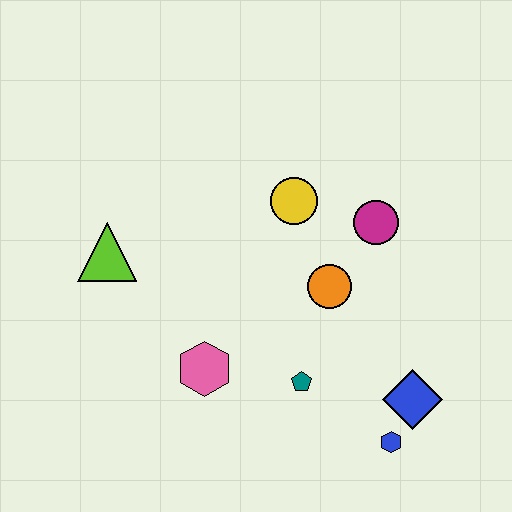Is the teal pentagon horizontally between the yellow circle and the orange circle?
Yes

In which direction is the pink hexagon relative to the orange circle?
The pink hexagon is to the left of the orange circle.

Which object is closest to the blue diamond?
The blue hexagon is closest to the blue diamond.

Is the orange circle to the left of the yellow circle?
No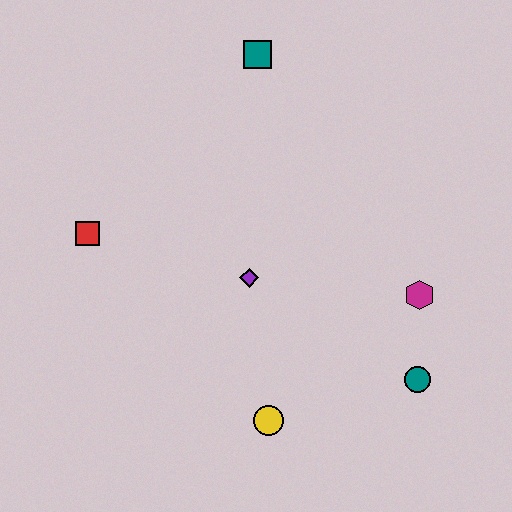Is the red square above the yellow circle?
Yes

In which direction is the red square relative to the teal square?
The red square is below the teal square.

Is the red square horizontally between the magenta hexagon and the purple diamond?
No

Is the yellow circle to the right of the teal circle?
No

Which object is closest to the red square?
The purple diamond is closest to the red square.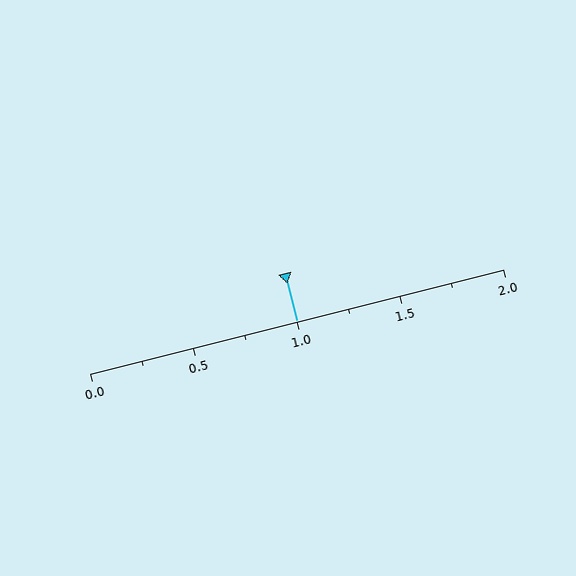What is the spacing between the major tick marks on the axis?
The major ticks are spaced 0.5 apart.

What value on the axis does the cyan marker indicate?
The marker indicates approximately 1.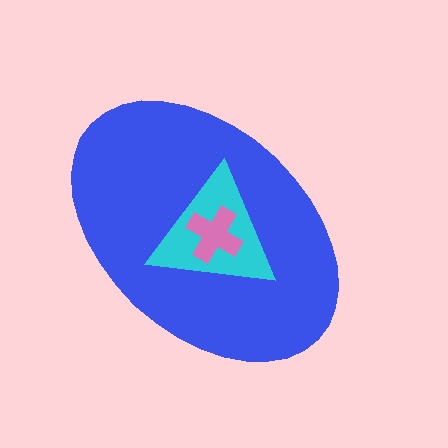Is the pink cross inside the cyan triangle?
Yes.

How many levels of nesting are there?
3.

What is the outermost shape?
The blue ellipse.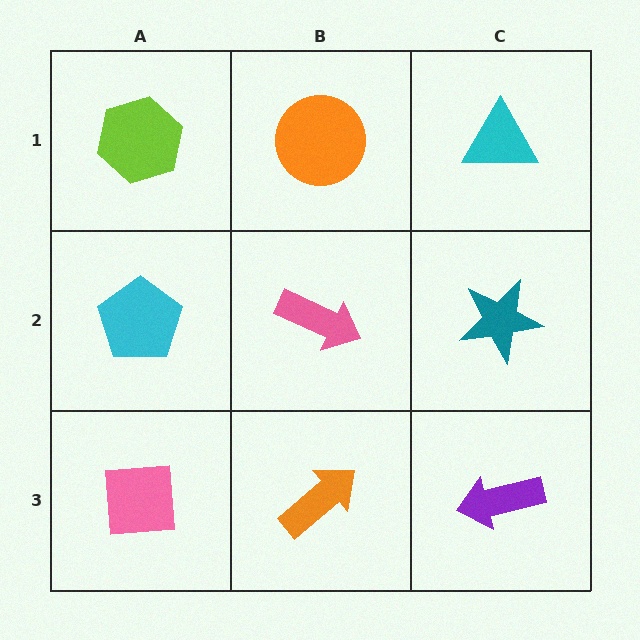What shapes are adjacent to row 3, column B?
A pink arrow (row 2, column B), a pink square (row 3, column A), a purple arrow (row 3, column C).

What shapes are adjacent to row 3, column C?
A teal star (row 2, column C), an orange arrow (row 3, column B).